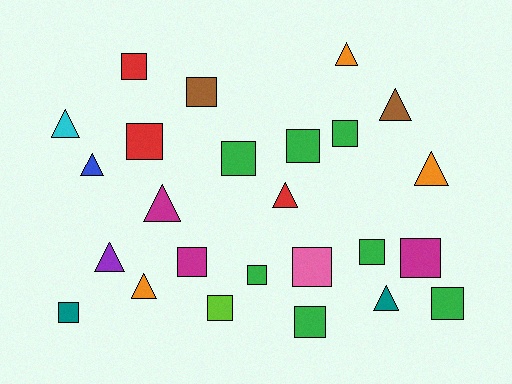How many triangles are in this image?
There are 10 triangles.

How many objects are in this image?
There are 25 objects.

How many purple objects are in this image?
There is 1 purple object.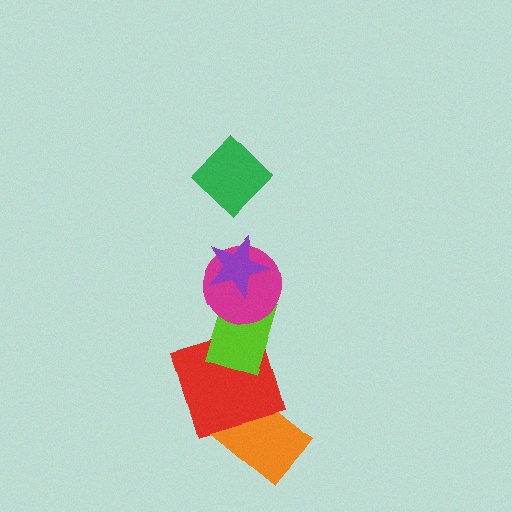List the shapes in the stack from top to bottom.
From top to bottom: the green diamond, the purple star, the magenta circle, the lime rectangle, the red square, the orange rectangle.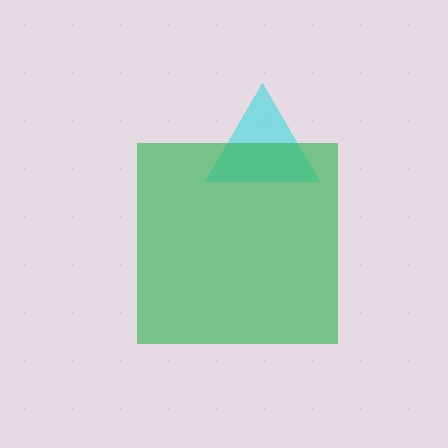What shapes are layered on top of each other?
The layered shapes are: a cyan triangle, a green square.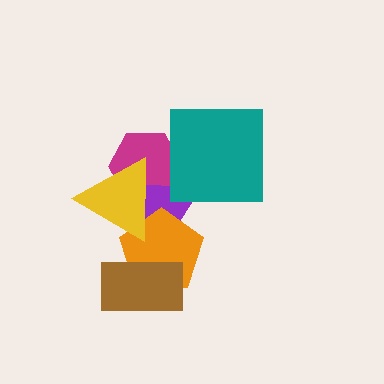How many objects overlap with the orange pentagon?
3 objects overlap with the orange pentagon.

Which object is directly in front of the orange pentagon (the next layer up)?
The brown rectangle is directly in front of the orange pentagon.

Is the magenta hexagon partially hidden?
Yes, it is partially covered by another shape.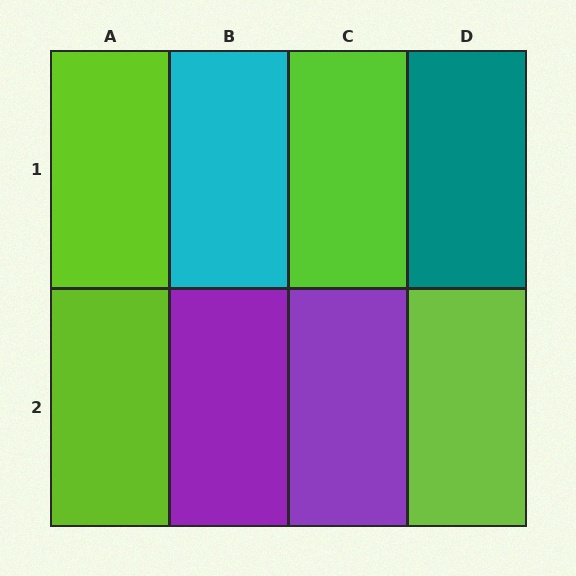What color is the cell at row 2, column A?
Lime.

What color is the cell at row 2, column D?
Lime.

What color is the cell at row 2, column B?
Purple.